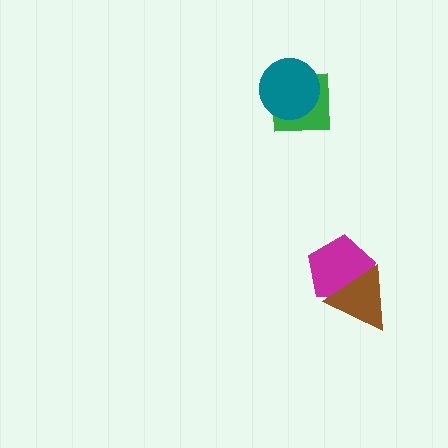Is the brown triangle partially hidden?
No, no other shape covers it.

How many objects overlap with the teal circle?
1 object overlaps with the teal circle.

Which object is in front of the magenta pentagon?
The brown triangle is in front of the magenta pentagon.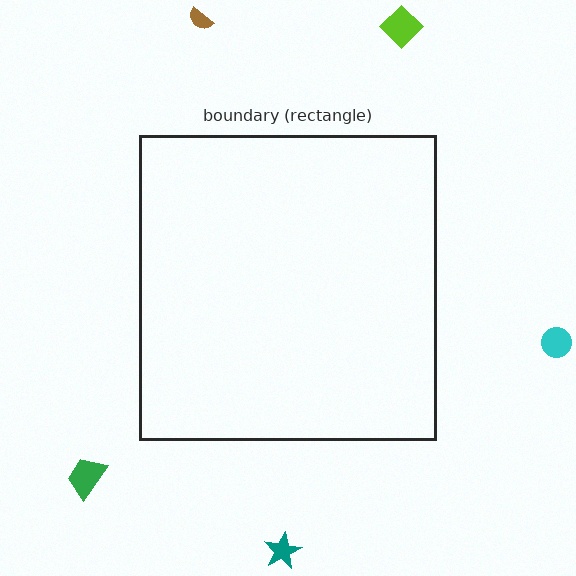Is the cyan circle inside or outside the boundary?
Outside.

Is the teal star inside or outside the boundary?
Outside.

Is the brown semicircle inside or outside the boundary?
Outside.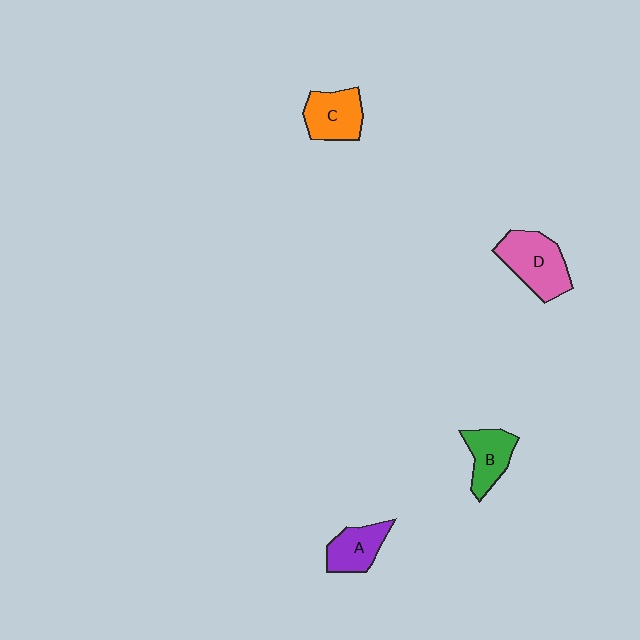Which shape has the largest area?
Shape D (pink).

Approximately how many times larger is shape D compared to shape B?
Approximately 1.5 times.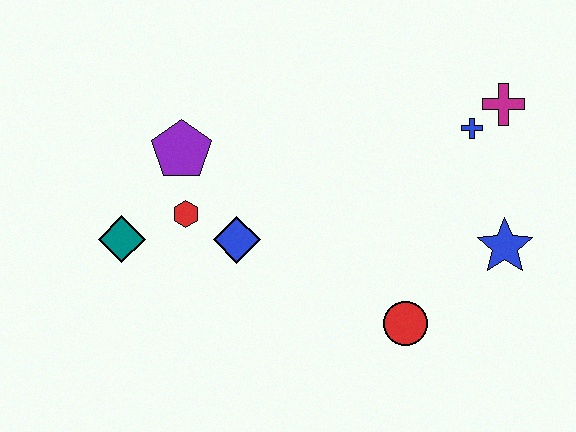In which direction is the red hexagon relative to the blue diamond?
The red hexagon is to the left of the blue diamond.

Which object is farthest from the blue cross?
The teal diamond is farthest from the blue cross.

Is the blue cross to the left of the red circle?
No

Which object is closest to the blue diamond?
The red hexagon is closest to the blue diamond.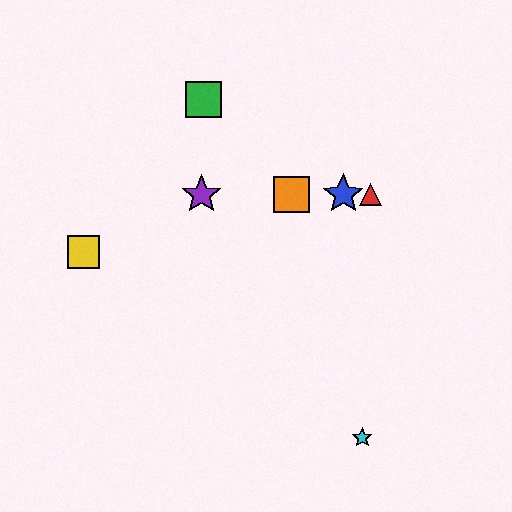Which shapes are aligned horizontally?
The red triangle, the blue star, the purple star, the orange square are aligned horizontally.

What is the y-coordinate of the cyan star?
The cyan star is at y≈438.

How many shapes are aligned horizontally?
4 shapes (the red triangle, the blue star, the purple star, the orange square) are aligned horizontally.